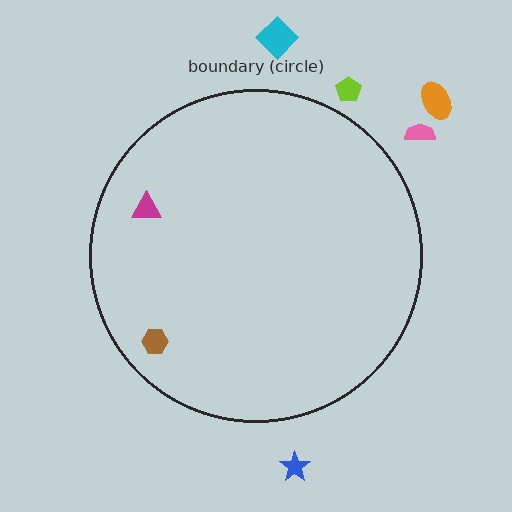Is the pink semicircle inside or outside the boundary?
Outside.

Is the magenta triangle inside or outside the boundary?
Inside.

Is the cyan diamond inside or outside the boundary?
Outside.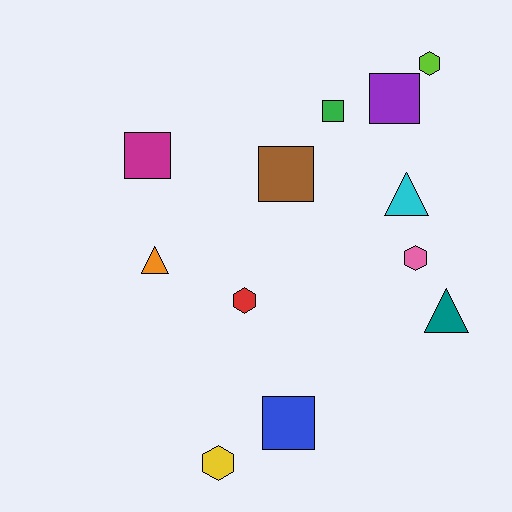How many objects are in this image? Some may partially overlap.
There are 12 objects.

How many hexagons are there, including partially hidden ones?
There are 4 hexagons.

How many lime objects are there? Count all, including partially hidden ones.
There is 1 lime object.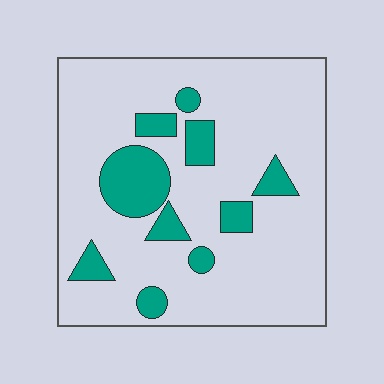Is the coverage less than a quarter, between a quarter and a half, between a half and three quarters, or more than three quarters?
Less than a quarter.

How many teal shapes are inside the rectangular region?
10.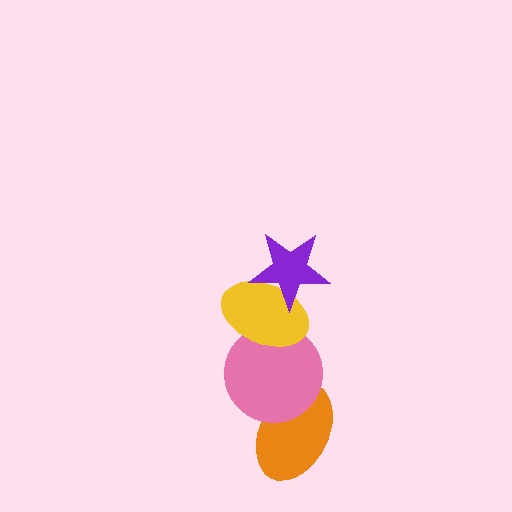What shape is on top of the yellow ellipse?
The purple star is on top of the yellow ellipse.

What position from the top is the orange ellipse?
The orange ellipse is 4th from the top.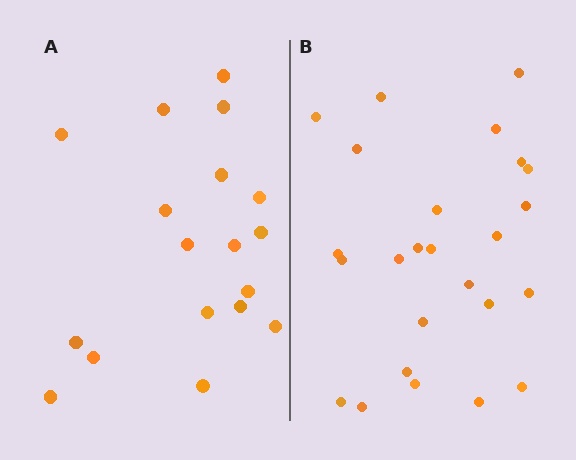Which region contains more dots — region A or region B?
Region B (the right region) has more dots.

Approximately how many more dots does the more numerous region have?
Region B has roughly 8 or so more dots than region A.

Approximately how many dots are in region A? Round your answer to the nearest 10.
About 20 dots. (The exact count is 18, which rounds to 20.)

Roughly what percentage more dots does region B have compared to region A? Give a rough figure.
About 40% more.